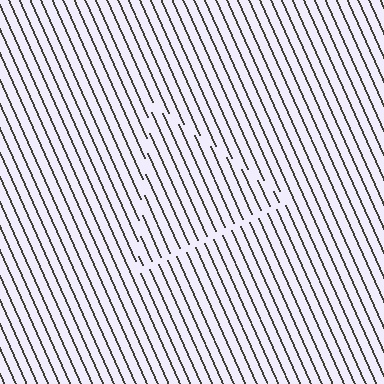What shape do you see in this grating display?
An illusory triangle. The interior of the shape contains the same grating, shifted by half a period — the contour is defined by the phase discontinuity where line-ends from the inner and outer gratings abut.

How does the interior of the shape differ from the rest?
The interior of the shape contains the same grating, shifted by half a period — the contour is defined by the phase discontinuity where line-ends from the inner and outer gratings abut.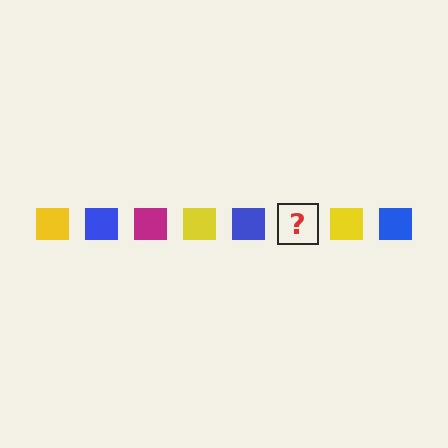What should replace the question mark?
The question mark should be replaced with a magenta square.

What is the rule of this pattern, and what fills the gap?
The rule is that the pattern cycles through yellow, blue, magenta squares. The gap should be filled with a magenta square.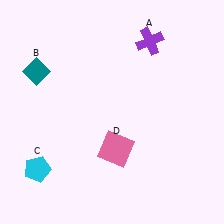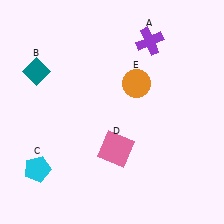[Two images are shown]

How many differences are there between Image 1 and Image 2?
There is 1 difference between the two images.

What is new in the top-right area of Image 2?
An orange circle (E) was added in the top-right area of Image 2.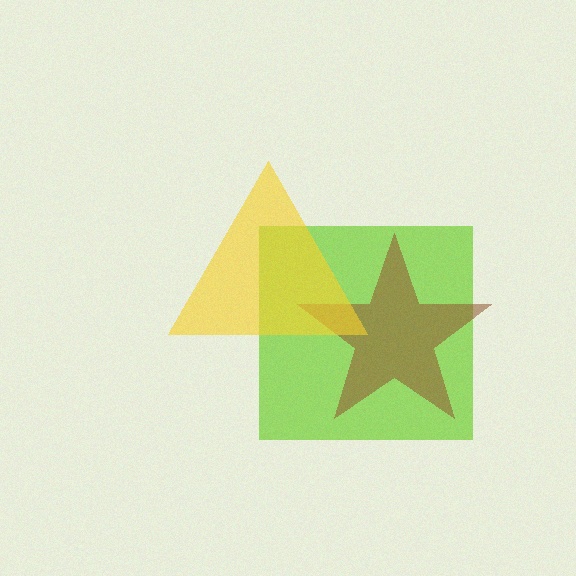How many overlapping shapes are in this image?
There are 3 overlapping shapes in the image.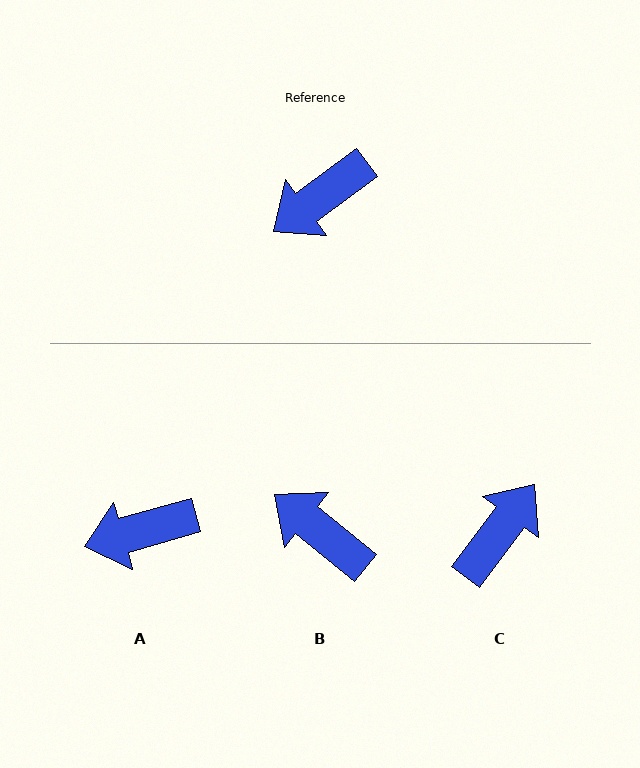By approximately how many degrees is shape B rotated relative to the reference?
Approximately 75 degrees clockwise.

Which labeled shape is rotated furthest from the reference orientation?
C, about 163 degrees away.